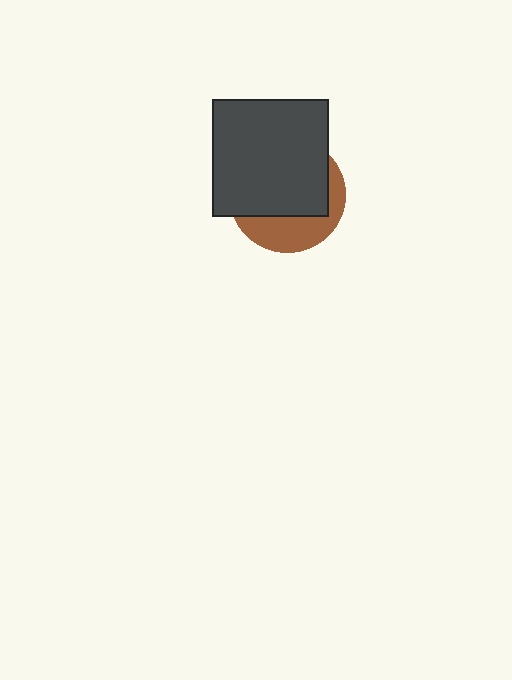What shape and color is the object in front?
The object in front is a dark gray square.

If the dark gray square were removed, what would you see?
You would see the complete brown circle.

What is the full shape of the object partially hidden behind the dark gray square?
The partially hidden object is a brown circle.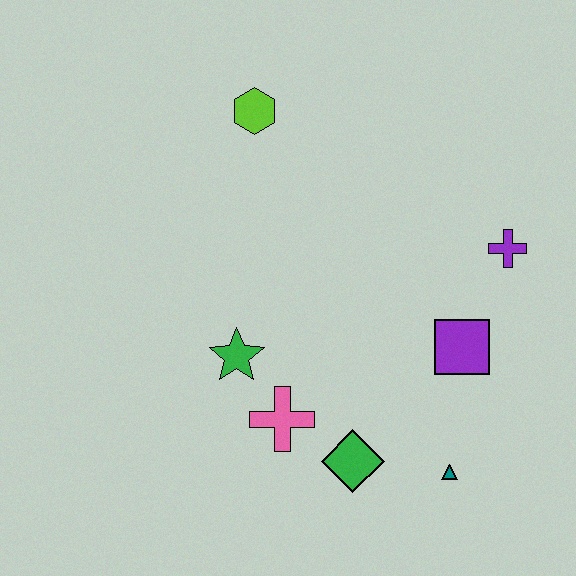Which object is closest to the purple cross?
The purple square is closest to the purple cross.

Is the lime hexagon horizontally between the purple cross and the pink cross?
No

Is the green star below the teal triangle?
No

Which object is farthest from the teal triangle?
The lime hexagon is farthest from the teal triangle.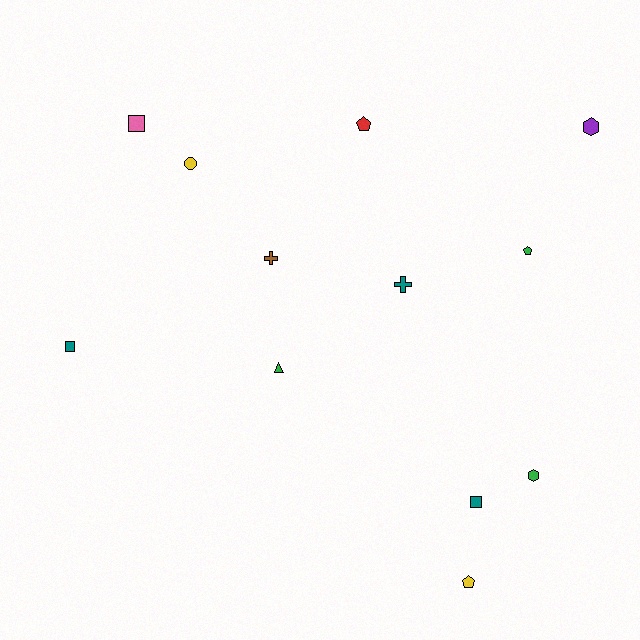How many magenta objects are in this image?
There are no magenta objects.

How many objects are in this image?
There are 12 objects.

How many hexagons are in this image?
There are 2 hexagons.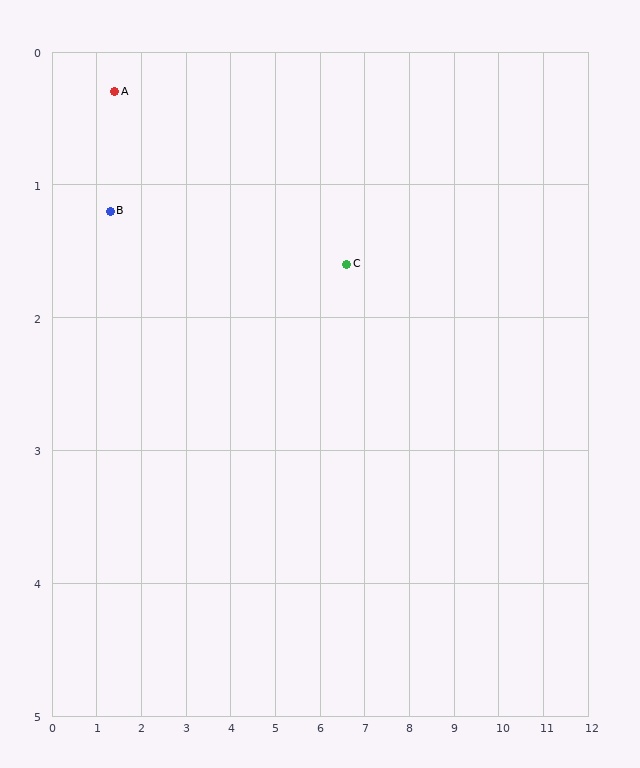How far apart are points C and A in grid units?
Points C and A are about 5.4 grid units apart.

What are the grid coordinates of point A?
Point A is at approximately (1.4, 0.3).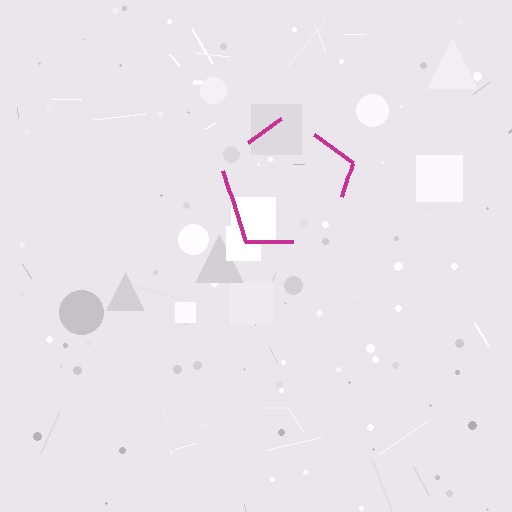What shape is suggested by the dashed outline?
The dashed outline suggests a pentagon.